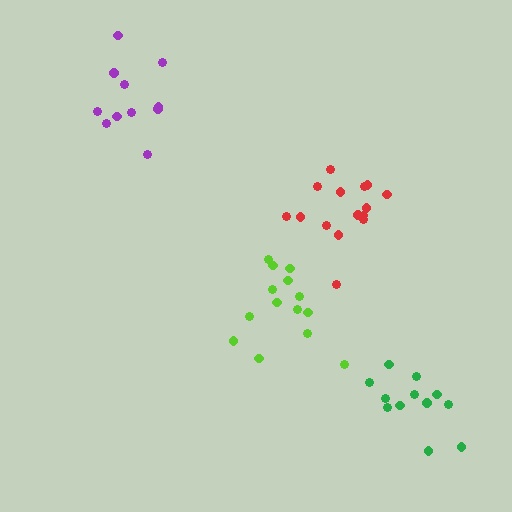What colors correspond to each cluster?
The clusters are colored: red, lime, green, purple.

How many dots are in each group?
Group 1: 15 dots, Group 2: 14 dots, Group 3: 12 dots, Group 4: 11 dots (52 total).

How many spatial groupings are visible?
There are 4 spatial groupings.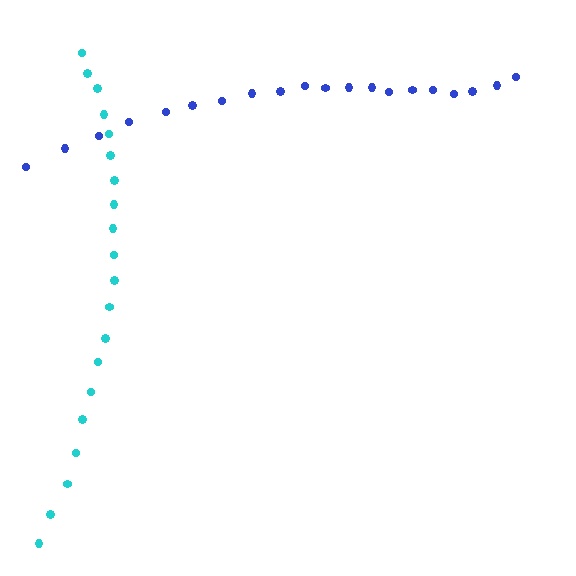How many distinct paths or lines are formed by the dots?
There are 2 distinct paths.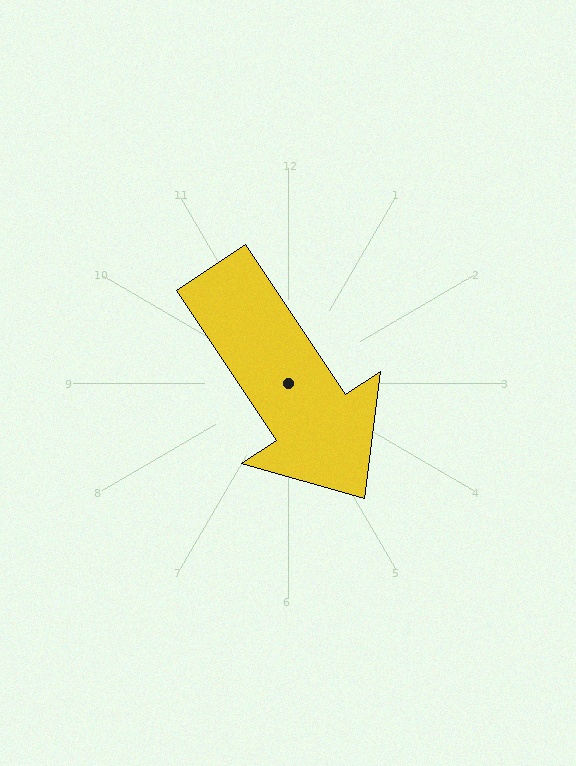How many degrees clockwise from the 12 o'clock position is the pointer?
Approximately 146 degrees.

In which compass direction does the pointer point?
Southeast.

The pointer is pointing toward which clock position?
Roughly 5 o'clock.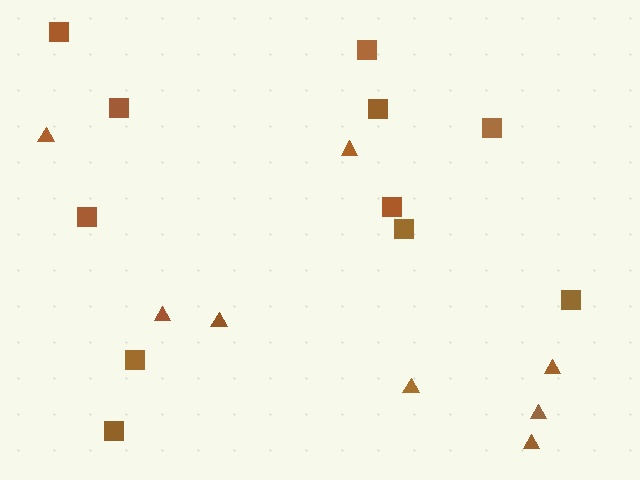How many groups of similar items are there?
There are 2 groups: one group of squares (11) and one group of triangles (8).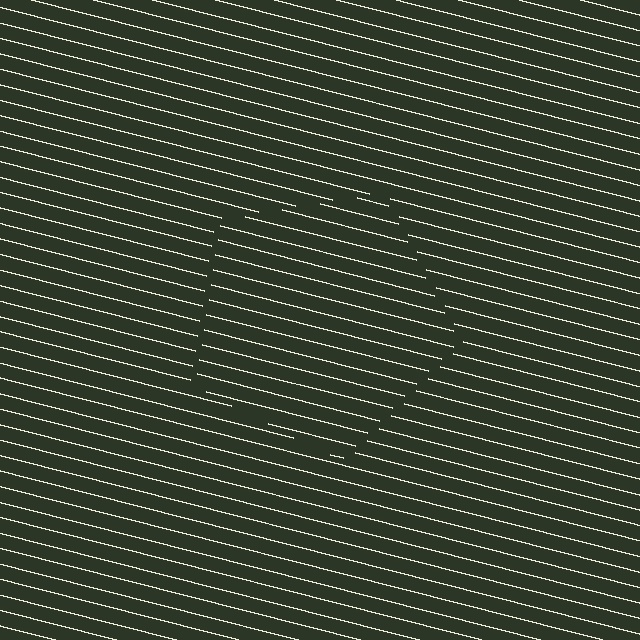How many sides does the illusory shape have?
5 sides — the line-ends trace a pentagon.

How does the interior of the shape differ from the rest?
The interior of the shape contains the same grating, shifted by half a period — the contour is defined by the phase discontinuity where line-ends from the inner and outer gratings abut.